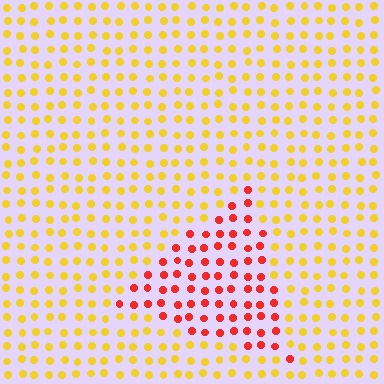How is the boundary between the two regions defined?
The boundary is defined purely by a slight shift in hue (about 50 degrees). Spacing, size, and orientation are identical on both sides.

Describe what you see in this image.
The image is filled with small yellow elements in a uniform arrangement. A triangle-shaped region is visible where the elements are tinted to a slightly different hue, forming a subtle color boundary.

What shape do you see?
I see a triangle.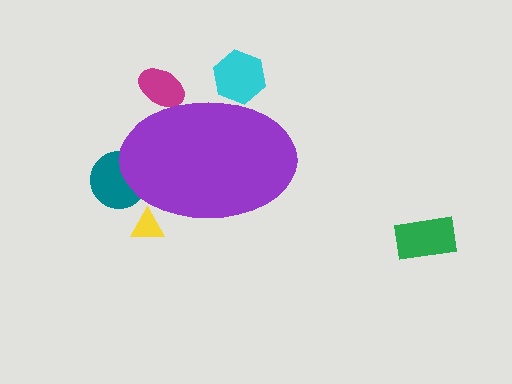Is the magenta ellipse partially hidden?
Yes, the magenta ellipse is partially hidden behind the purple ellipse.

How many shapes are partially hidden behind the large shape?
4 shapes are partially hidden.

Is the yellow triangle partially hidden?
Yes, the yellow triangle is partially hidden behind the purple ellipse.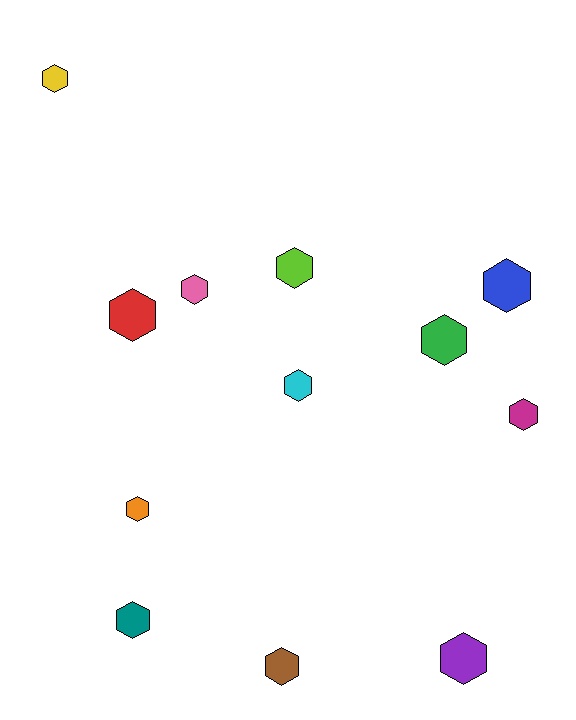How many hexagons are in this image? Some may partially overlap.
There are 12 hexagons.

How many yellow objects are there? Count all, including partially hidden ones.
There is 1 yellow object.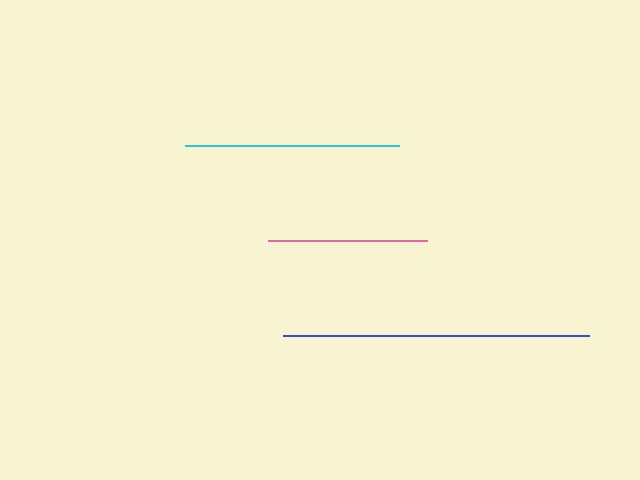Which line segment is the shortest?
The pink line is the shortest at approximately 159 pixels.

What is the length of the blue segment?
The blue segment is approximately 305 pixels long.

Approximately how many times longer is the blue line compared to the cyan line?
The blue line is approximately 1.4 times the length of the cyan line.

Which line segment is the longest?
The blue line is the longest at approximately 305 pixels.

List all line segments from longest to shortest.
From longest to shortest: blue, cyan, pink.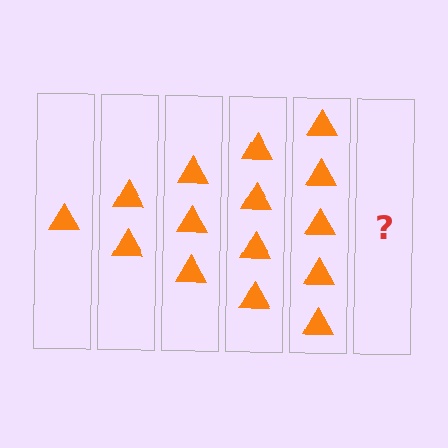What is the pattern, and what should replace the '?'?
The pattern is that each step adds one more triangle. The '?' should be 6 triangles.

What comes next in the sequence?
The next element should be 6 triangles.